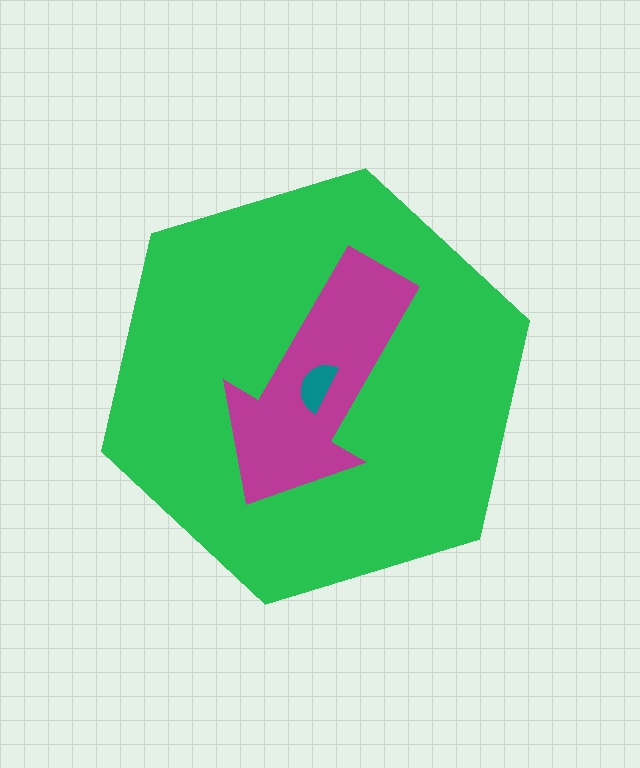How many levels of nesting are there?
3.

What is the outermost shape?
The green hexagon.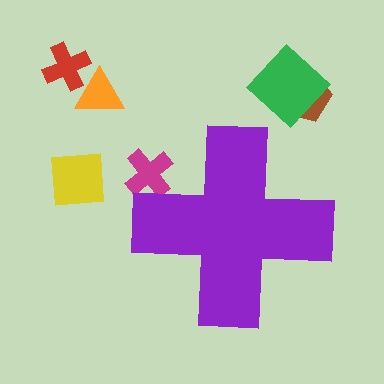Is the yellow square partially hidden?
No, the yellow square is fully visible.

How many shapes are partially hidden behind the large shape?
1 shape is partially hidden.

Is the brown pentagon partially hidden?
No, the brown pentagon is fully visible.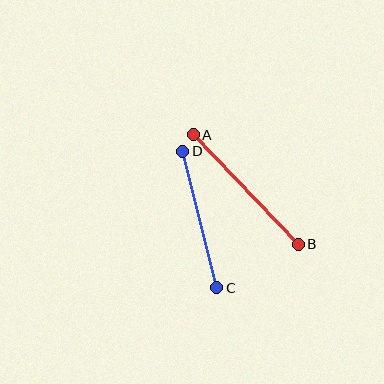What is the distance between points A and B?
The distance is approximately 152 pixels.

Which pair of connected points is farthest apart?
Points A and B are farthest apart.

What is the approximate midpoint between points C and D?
The midpoint is at approximately (200, 219) pixels.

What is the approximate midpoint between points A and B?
The midpoint is at approximately (246, 190) pixels.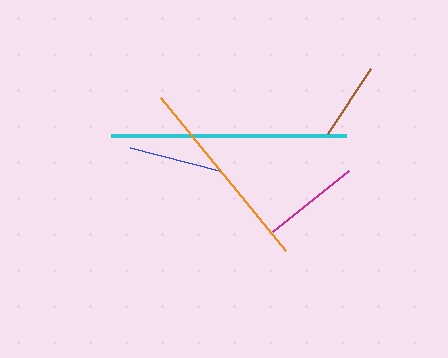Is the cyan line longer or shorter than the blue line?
The cyan line is longer than the blue line.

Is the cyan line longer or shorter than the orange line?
The cyan line is longer than the orange line.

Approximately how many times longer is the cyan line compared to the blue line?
The cyan line is approximately 2.6 times the length of the blue line.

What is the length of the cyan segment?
The cyan segment is approximately 235 pixels long.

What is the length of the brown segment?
The brown segment is approximately 77 pixels long.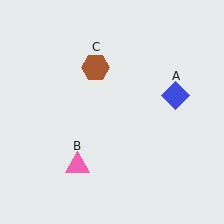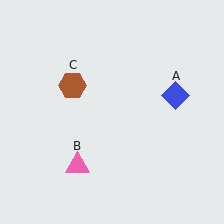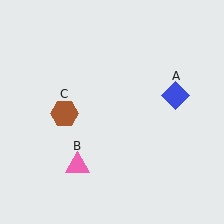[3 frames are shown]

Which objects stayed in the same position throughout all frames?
Blue diamond (object A) and pink triangle (object B) remained stationary.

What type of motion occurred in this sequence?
The brown hexagon (object C) rotated counterclockwise around the center of the scene.